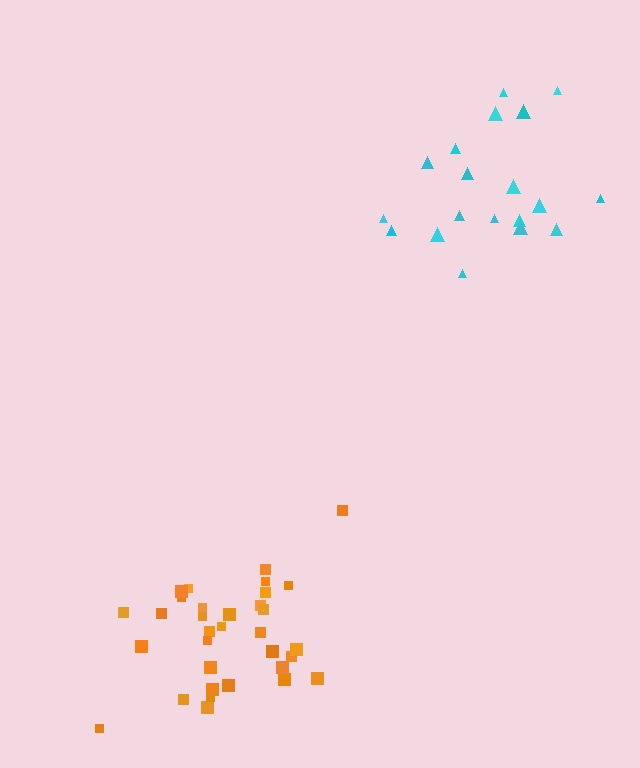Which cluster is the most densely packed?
Orange.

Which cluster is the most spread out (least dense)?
Cyan.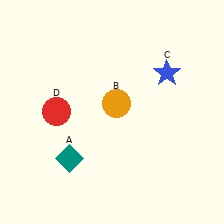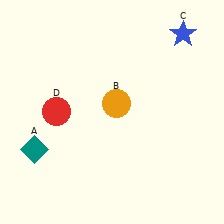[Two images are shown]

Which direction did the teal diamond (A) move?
The teal diamond (A) moved left.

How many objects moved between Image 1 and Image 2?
2 objects moved between the two images.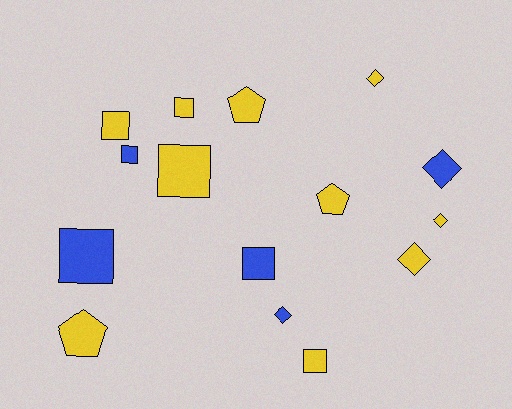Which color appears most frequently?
Yellow, with 10 objects.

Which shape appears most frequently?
Square, with 7 objects.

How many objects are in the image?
There are 15 objects.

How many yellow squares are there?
There are 4 yellow squares.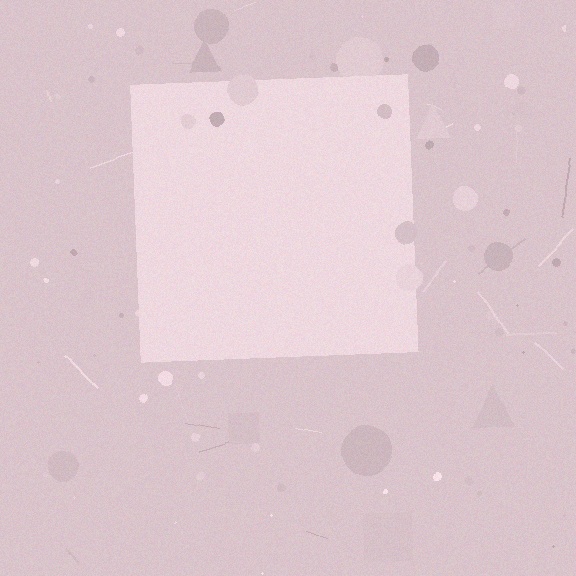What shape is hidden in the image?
A square is hidden in the image.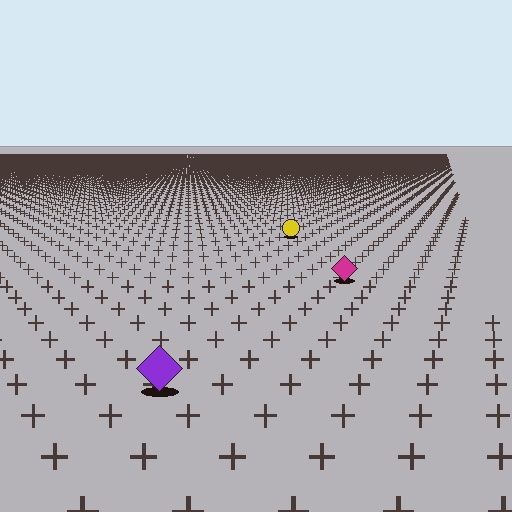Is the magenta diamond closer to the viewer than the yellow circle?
Yes. The magenta diamond is closer — you can tell from the texture gradient: the ground texture is coarser near it.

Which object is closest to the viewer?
The purple diamond is closest. The texture marks near it are larger and more spread out.